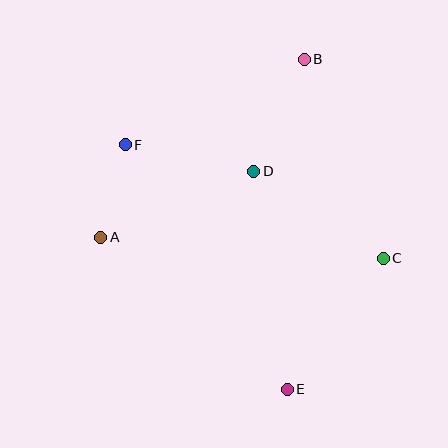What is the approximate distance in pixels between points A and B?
The distance between A and B is approximately 270 pixels.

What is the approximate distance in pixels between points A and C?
The distance between A and C is approximately 283 pixels.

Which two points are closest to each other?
Points A and F are closest to each other.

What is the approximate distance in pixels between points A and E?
The distance between A and E is approximately 241 pixels.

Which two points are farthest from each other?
Points B and E are farthest from each other.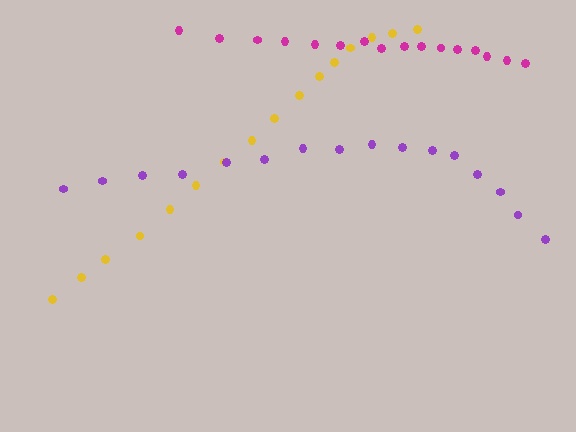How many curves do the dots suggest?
There are 3 distinct paths.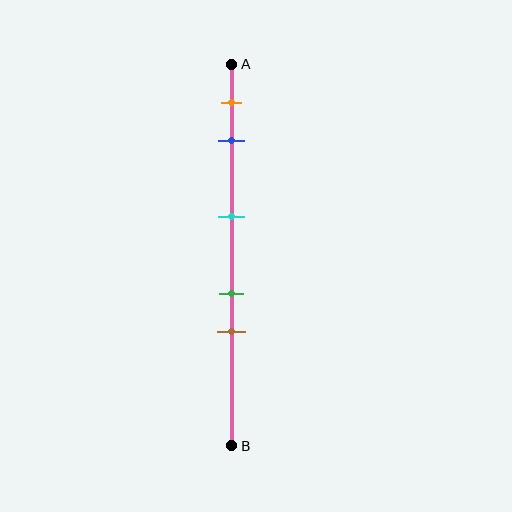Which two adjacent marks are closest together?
The green and brown marks are the closest adjacent pair.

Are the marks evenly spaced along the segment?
No, the marks are not evenly spaced.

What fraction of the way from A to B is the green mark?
The green mark is approximately 60% (0.6) of the way from A to B.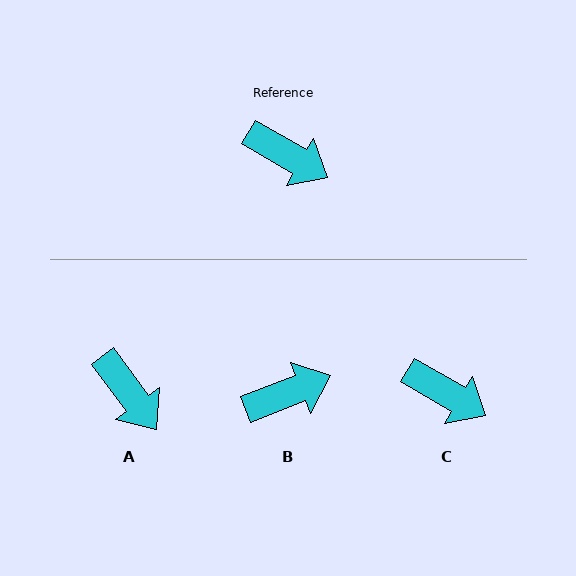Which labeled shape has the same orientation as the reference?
C.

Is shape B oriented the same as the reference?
No, it is off by about 52 degrees.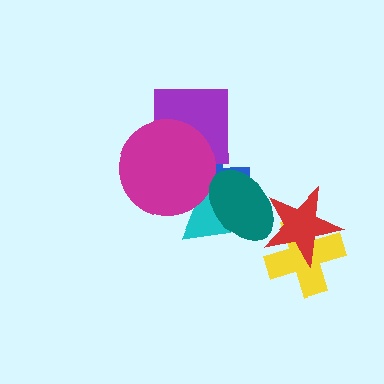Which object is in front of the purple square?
The magenta circle is in front of the purple square.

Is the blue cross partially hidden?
Yes, it is partially covered by another shape.